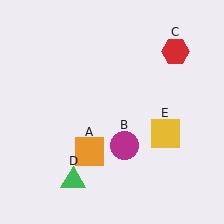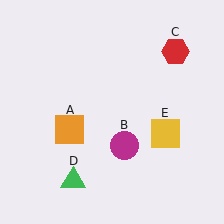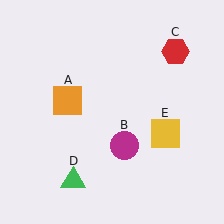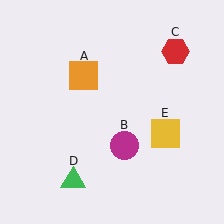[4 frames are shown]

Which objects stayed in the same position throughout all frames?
Magenta circle (object B) and red hexagon (object C) and green triangle (object D) and yellow square (object E) remained stationary.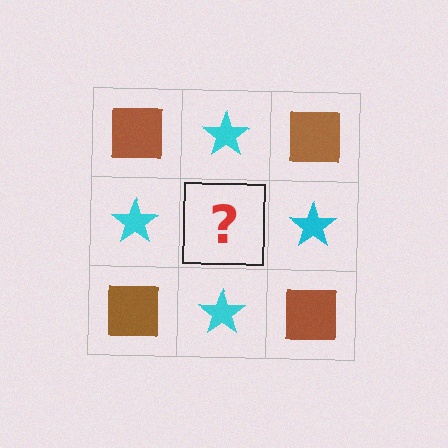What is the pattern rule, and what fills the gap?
The rule is that it alternates brown square and cyan star in a checkerboard pattern. The gap should be filled with a brown square.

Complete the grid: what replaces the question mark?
The question mark should be replaced with a brown square.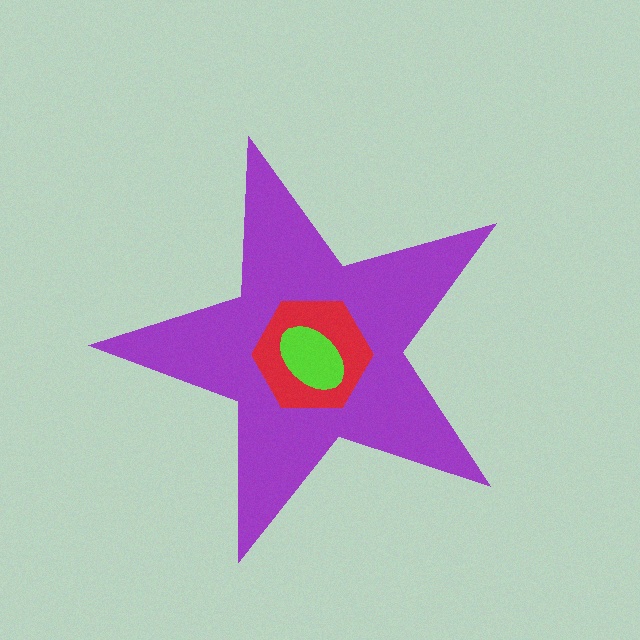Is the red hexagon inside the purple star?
Yes.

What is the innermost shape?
The lime ellipse.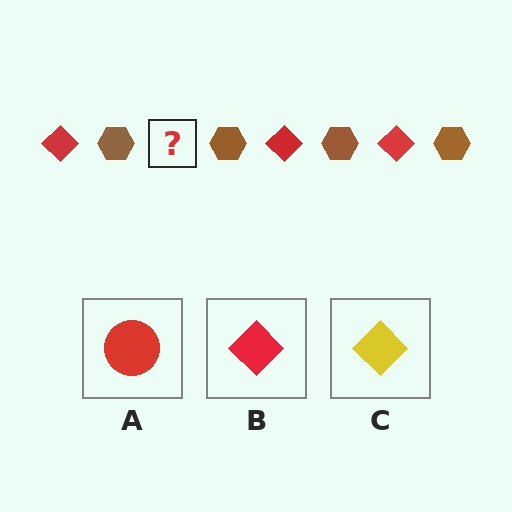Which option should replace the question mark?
Option B.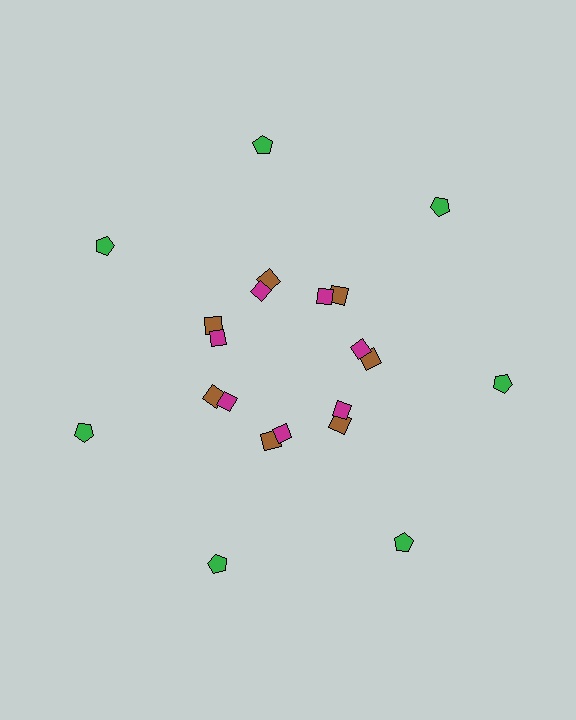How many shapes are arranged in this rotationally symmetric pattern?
There are 21 shapes, arranged in 7 groups of 3.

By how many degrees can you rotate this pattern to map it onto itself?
The pattern maps onto itself every 51 degrees of rotation.